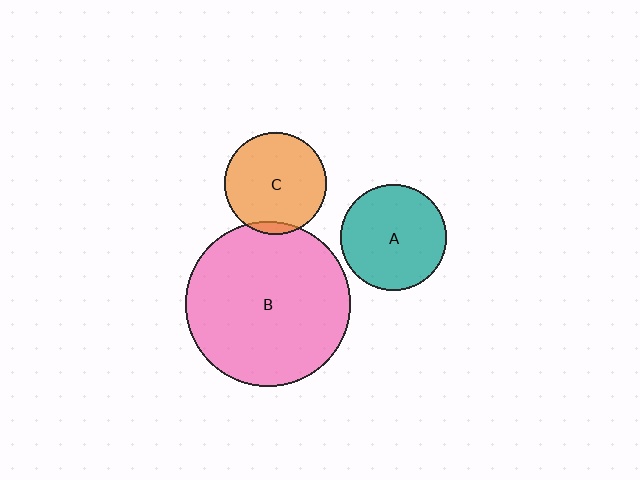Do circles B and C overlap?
Yes.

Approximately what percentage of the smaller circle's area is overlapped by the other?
Approximately 5%.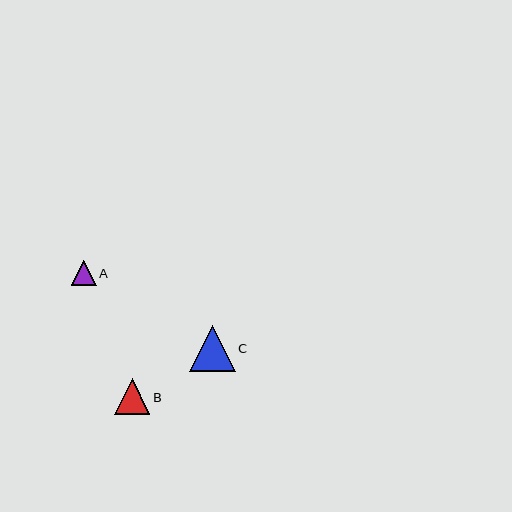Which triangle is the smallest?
Triangle A is the smallest with a size of approximately 25 pixels.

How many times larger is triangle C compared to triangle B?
Triangle C is approximately 1.3 times the size of triangle B.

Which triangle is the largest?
Triangle C is the largest with a size of approximately 46 pixels.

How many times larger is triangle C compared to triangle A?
Triangle C is approximately 1.8 times the size of triangle A.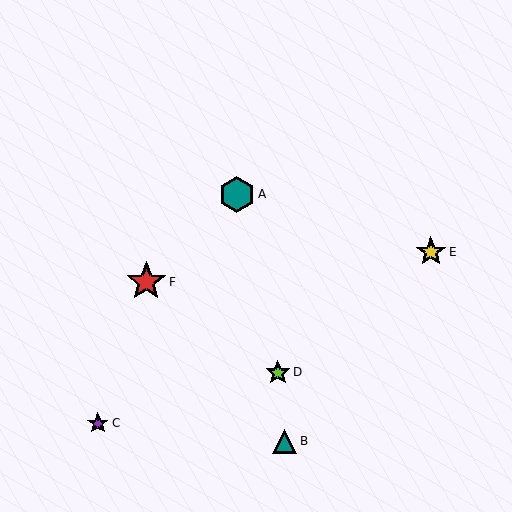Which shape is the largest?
The red star (labeled F) is the largest.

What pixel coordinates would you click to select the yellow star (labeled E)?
Click at (431, 252) to select the yellow star E.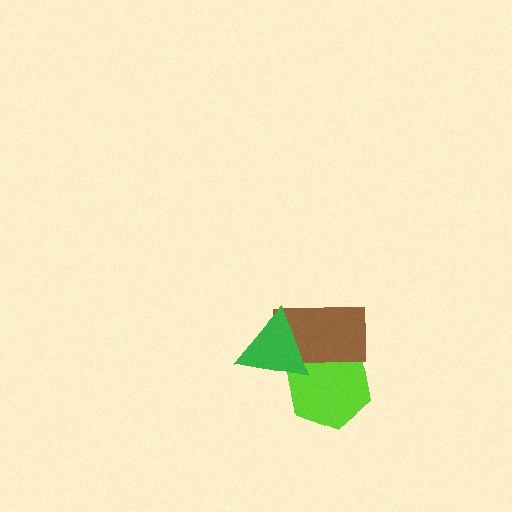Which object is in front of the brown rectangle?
The green triangle is in front of the brown rectangle.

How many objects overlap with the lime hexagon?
2 objects overlap with the lime hexagon.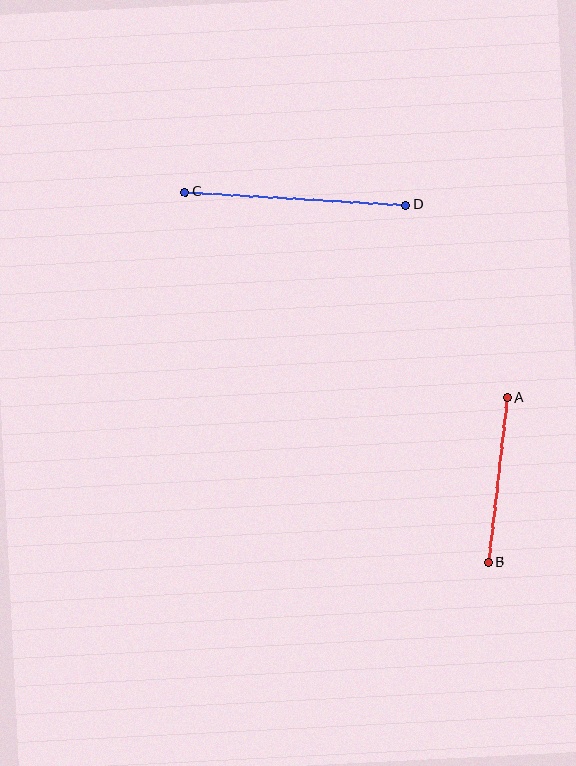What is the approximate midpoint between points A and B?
The midpoint is at approximately (498, 480) pixels.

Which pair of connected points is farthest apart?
Points C and D are farthest apart.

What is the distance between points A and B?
The distance is approximately 166 pixels.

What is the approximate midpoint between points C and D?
The midpoint is at approximately (295, 199) pixels.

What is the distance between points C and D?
The distance is approximately 221 pixels.